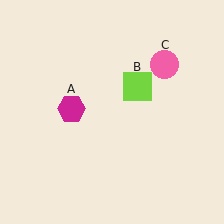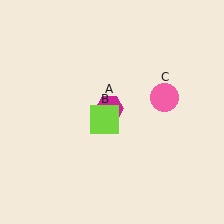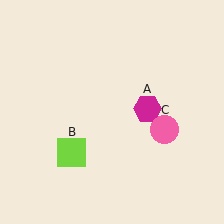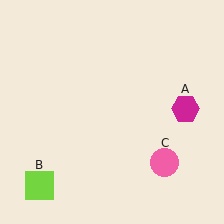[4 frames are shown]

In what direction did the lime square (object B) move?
The lime square (object B) moved down and to the left.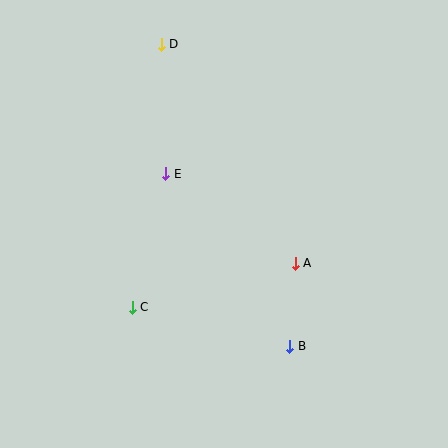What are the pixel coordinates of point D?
Point D is at (161, 44).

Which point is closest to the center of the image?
Point E at (166, 174) is closest to the center.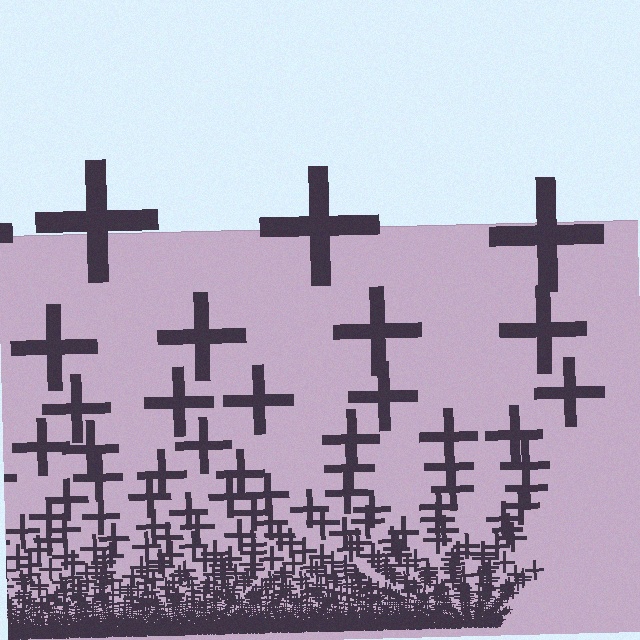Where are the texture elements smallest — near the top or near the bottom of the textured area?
Near the bottom.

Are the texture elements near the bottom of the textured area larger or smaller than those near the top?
Smaller. The gradient is inverted — elements near the bottom are smaller and denser.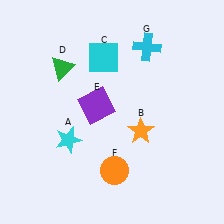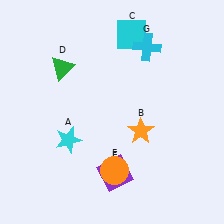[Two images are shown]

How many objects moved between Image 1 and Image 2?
2 objects moved between the two images.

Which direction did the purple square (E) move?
The purple square (E) moved down.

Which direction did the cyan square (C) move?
The cyan square (C) moved right.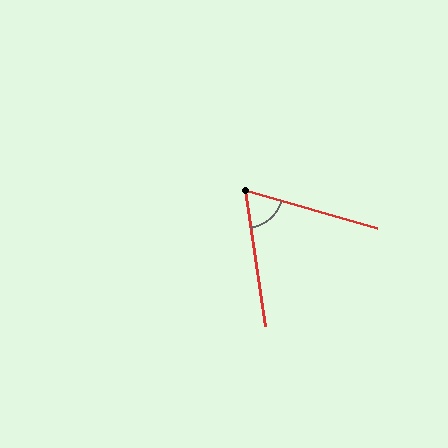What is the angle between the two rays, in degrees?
Approximately 66 degrees.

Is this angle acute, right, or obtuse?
It is acute.